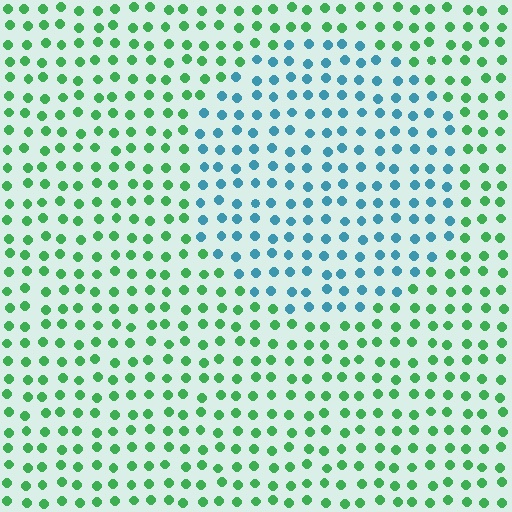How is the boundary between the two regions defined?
The boundary is defined purely by a slight shift in hue (about 61 degrees). Spacing, size, and orientation are identical on both sides.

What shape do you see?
I see a circle.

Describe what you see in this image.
The image is filled with small green elements in a uniform arrangement. A circle-shaped region is visible where the elements are tinted to a slightly different hue, forming a subtle color boundary.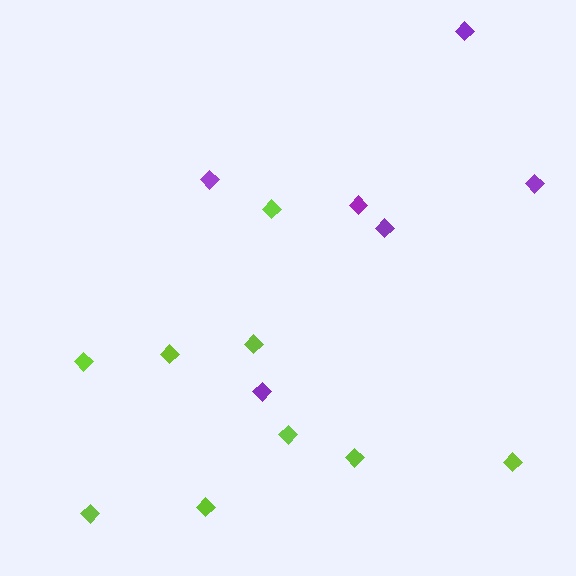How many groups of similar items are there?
There are 2 groups: one group of purple diamonds (6) and one group of lime diamonds (9).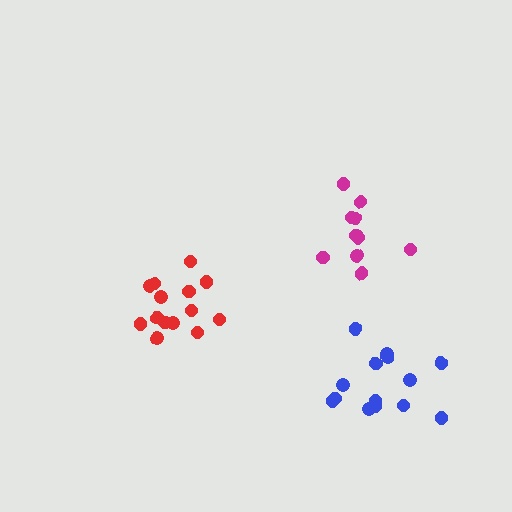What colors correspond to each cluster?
The clusters are colored: magenta, blue, red.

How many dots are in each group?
Group 1: 10 dots, Group 2: 14 dots, Group 3: 14 dots (38 total).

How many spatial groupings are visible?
There are 3 spatial groupings.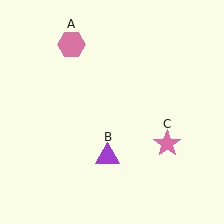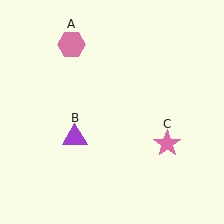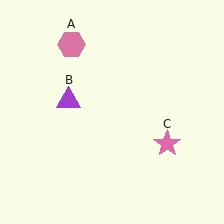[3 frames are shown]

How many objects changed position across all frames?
1 object changed position: purple triangle (object B).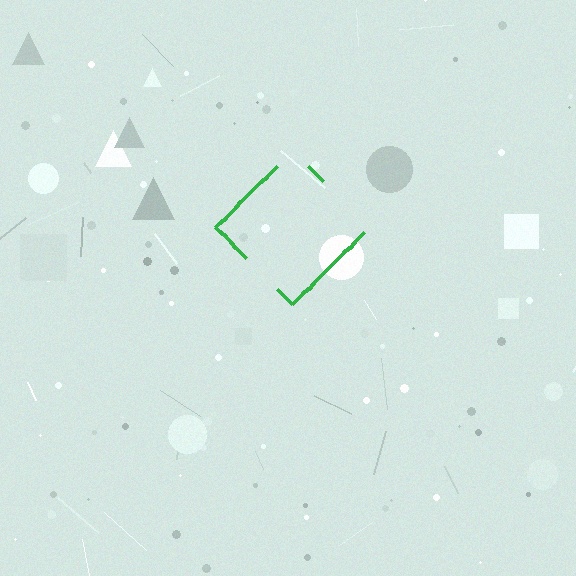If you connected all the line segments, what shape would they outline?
They would outline a diamond.